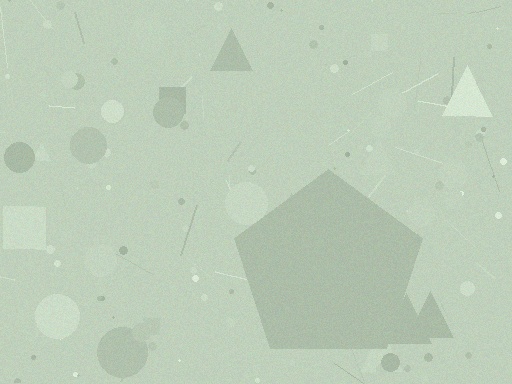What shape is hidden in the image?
A pentagon is hidden in the image.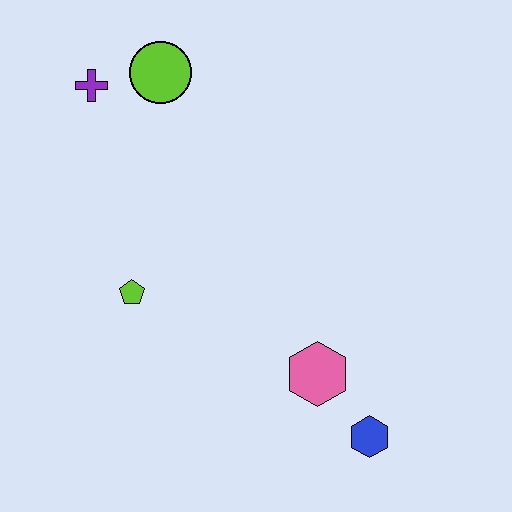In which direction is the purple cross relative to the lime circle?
The purple cross is to the left of the lime circle.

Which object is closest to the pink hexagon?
The blue hexagon is closest to the pink hexagon.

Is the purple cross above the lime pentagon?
Yes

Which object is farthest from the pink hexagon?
The purple cross is farthest from the pink hexagon.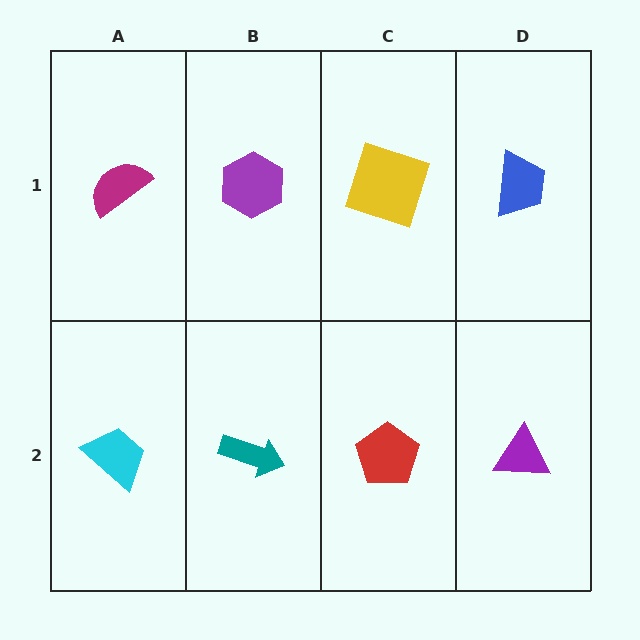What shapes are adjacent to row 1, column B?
A teal arrow (row 2, column B), a magenta semicircle (row 1, column A), a yellow square (row 1, column C).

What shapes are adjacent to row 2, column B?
A purple hexagon (row 1, column B), a cyan trapezoid (row 2, column A), a red pentagon (row 2, column C).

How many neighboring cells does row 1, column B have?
3.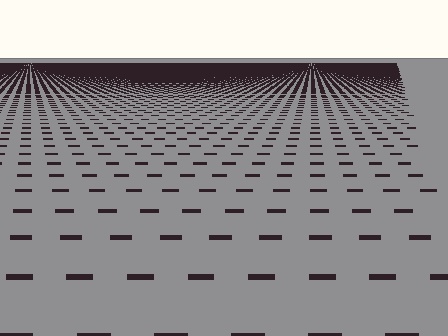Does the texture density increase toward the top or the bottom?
Density increases toward the top.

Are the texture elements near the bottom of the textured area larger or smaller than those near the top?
Larger. Near the bottom, elements are closer to the viewer and appear at a bigger on-screen size.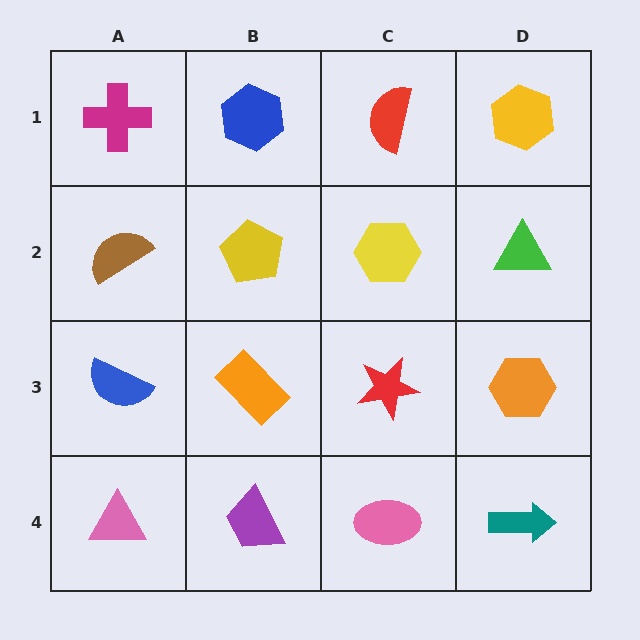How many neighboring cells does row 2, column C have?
4.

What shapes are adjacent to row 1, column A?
A brown semicircle (row 2, column A), a blue hexagon (row 1, column B).